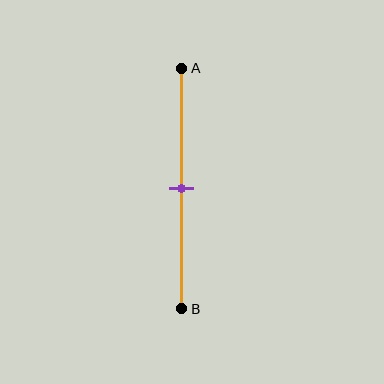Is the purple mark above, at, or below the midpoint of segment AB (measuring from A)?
The purple mark is approximately at the midpoint of segment AB.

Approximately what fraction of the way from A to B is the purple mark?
The purple mark is approximately 50% of the way from A to B.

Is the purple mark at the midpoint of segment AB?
Yes, the mark is approximately at the midpoint.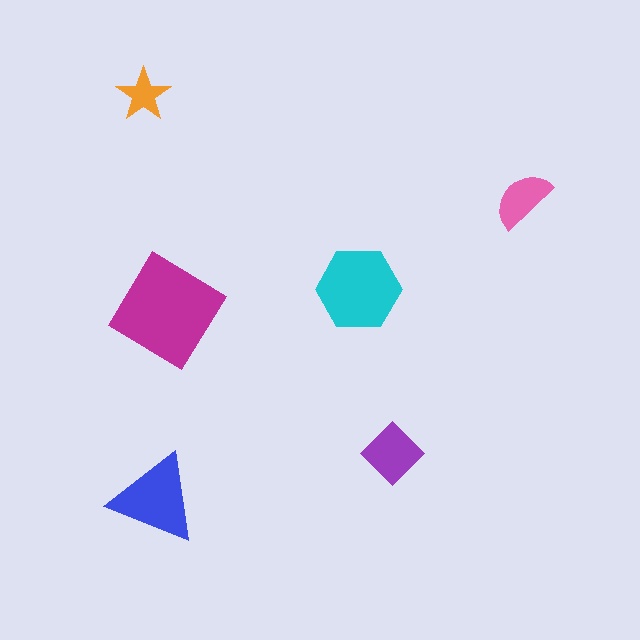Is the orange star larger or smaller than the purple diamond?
Smaller.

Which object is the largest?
The magenta diamond.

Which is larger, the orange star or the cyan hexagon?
The cyan hexagon.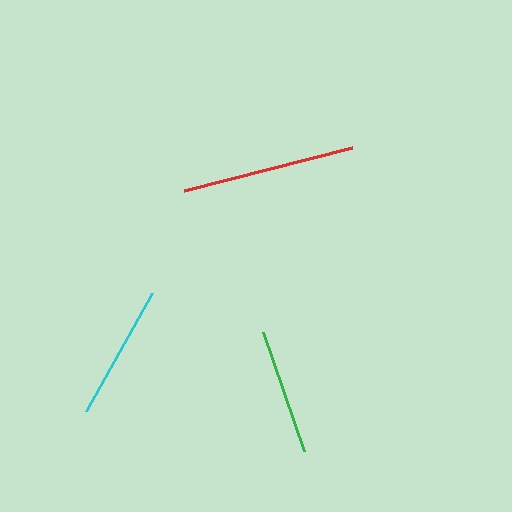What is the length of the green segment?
The green segment is approximately 127 pixels long.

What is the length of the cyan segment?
The cyan segment is approximately 135 pixels long.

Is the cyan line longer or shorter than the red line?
The red line is longer than the cyan line.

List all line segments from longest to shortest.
From longest to shortest: red, cyan, green.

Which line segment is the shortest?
The green line is the shortest at approximately 127 pixels.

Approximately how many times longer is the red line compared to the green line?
The red line is approximately 1.4 times the length of the green line.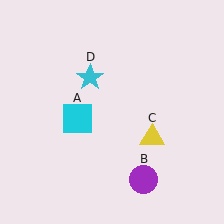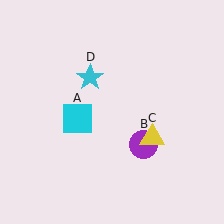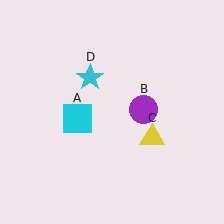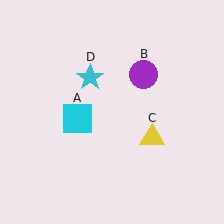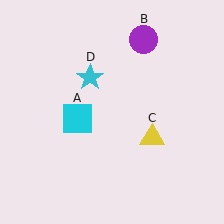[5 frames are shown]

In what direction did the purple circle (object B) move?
The purple circle (object B) moved up.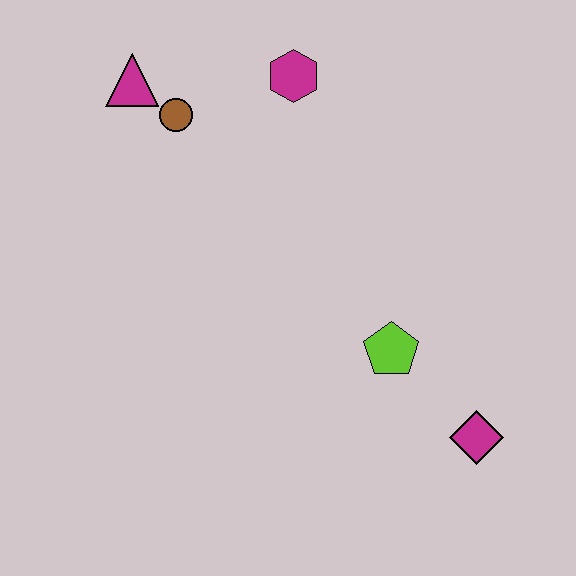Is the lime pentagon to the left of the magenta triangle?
No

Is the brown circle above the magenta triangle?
No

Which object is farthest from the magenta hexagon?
The magenta diamond is farthest from the magenta hexagon.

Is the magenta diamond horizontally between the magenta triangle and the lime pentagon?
No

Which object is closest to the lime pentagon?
The magenta diamond is closest to the lime pentagon.